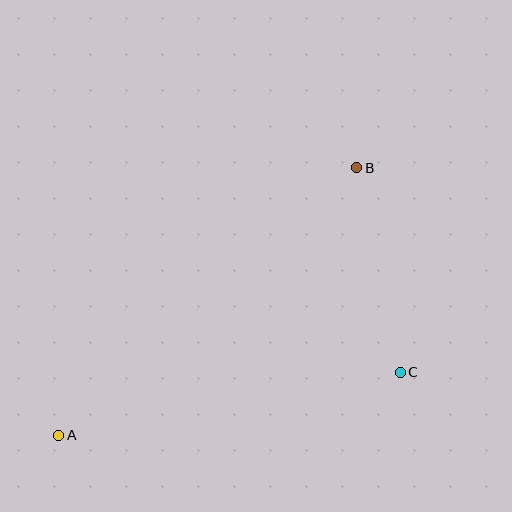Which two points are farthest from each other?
Points A and B are farthest from each other.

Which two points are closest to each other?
Points B and C are closest to each other.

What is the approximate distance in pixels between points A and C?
The distance between A and C is approximately 347 pixels.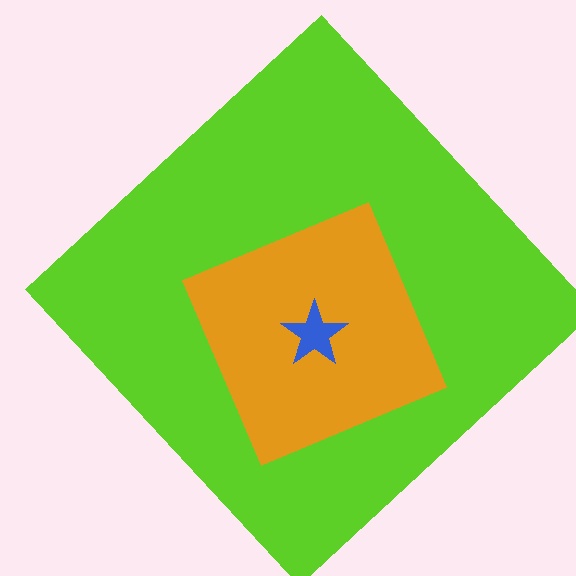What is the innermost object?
The blue star.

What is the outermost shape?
The lime diamond.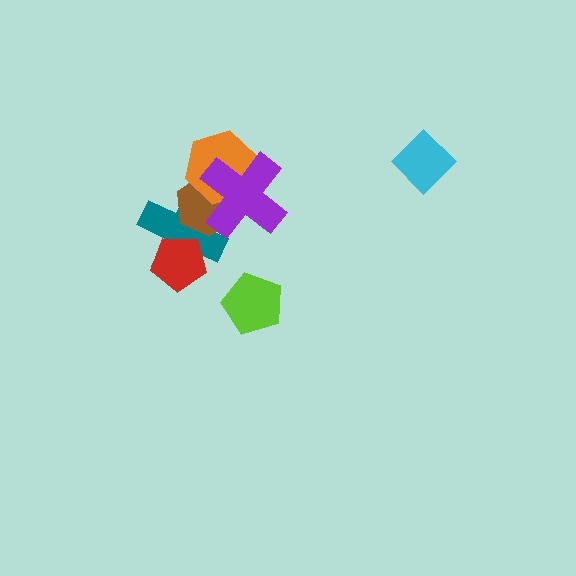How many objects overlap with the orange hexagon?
2 objects overlap with the orange hexagon.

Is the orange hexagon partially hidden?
Yes, it is partially covered by another shape.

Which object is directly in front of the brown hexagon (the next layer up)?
The orange hexagon is directly in front of the brown hexagon.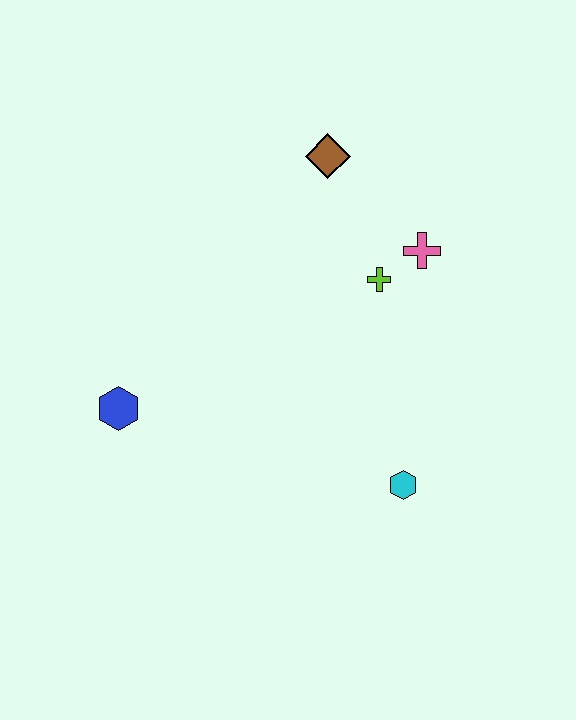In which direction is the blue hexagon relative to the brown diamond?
The blue hexagon is below the brown diamond.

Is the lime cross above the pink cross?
No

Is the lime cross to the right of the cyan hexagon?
No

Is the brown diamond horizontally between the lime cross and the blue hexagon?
Yes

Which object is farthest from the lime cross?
The blue hexagon is farthest from the lime cross.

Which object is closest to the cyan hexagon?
The lime cross is closest to the cyan hexagon.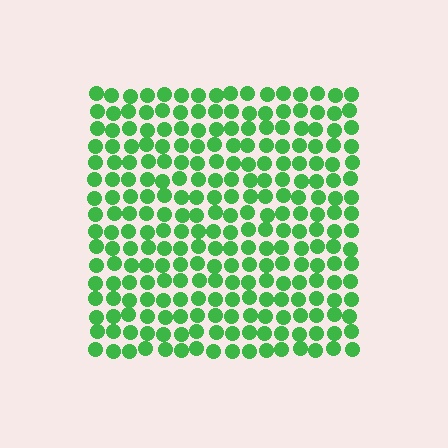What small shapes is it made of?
It is made of small circles.